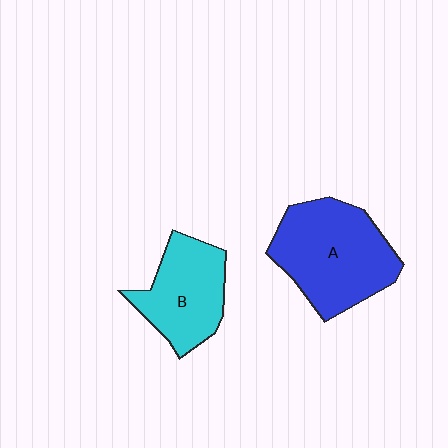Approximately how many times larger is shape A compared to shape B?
Approximately 1.4 times.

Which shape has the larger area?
Shape A (blue).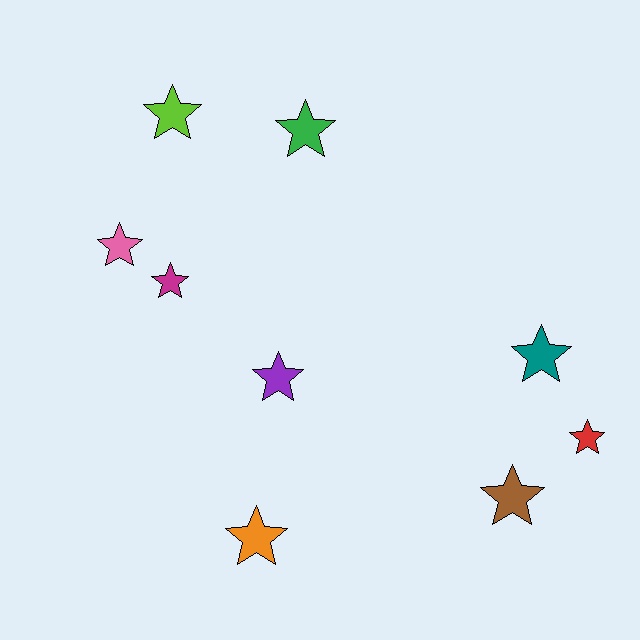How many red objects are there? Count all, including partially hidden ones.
There is 1 red object.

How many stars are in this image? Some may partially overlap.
There are 9 stars.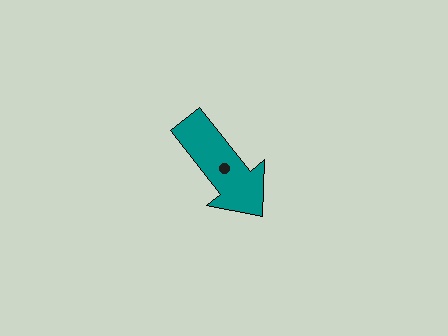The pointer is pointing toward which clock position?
Roughly 5 o'clock.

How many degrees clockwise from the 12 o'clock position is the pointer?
Approximately 142 degrees.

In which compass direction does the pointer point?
Southeast.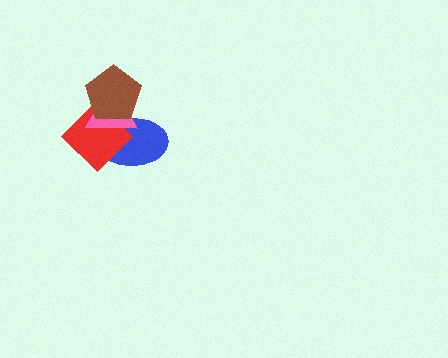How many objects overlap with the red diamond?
3 objects overlap with the red diamond.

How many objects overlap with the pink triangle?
3 objects overlap with the pink triangle.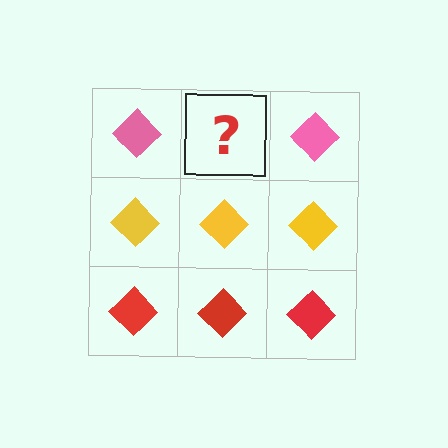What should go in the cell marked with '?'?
The missing cell should contain a pink diamond.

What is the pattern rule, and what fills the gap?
The rule is that each row has a consistent color. The gap should be filled with a pink diamond.